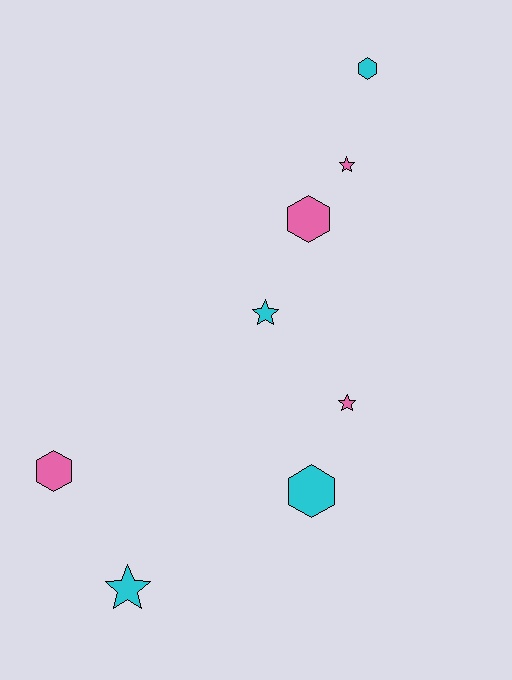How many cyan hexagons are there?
There are 2 cyan hexagons.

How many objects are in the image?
There are 8 objects.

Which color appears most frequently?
Pink, with 4 objects.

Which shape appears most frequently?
Star, with 4 objects.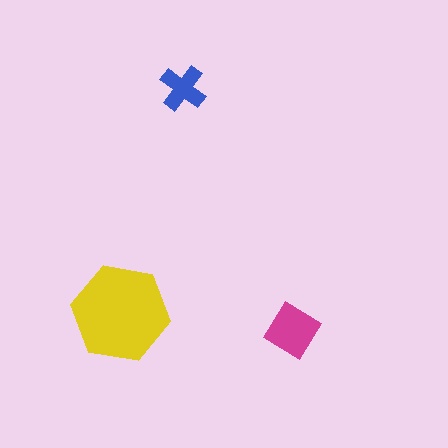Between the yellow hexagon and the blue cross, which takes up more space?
The yellow hexagon.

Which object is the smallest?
The blue cross.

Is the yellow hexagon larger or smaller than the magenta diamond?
Larger.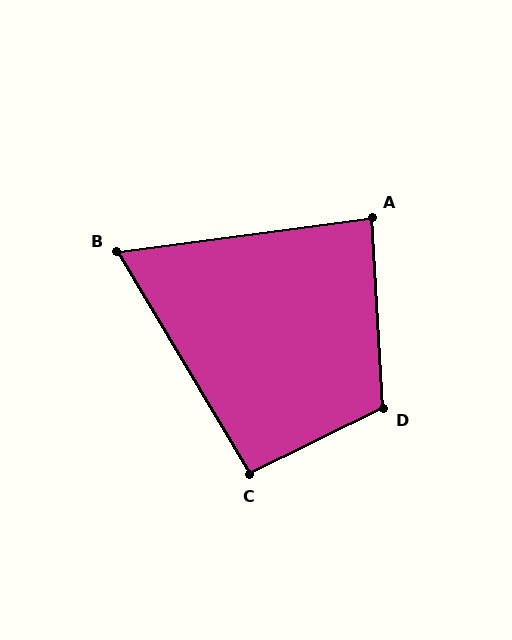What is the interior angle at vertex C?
Approximately 94 degrees (approximately right).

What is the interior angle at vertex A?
Approximately 86 degrees (approximately right).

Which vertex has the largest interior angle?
D, at approximately 113 degrees.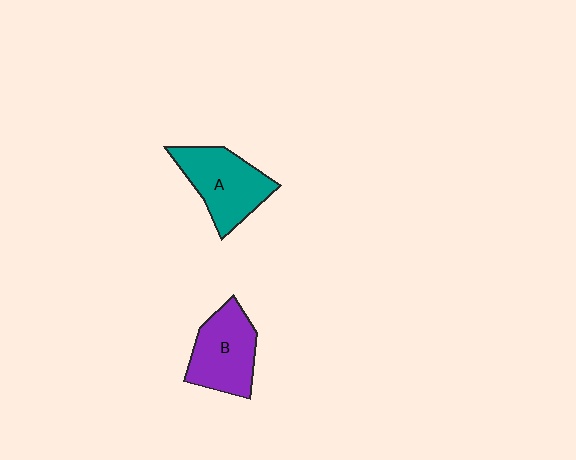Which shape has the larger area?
Shape A (teal).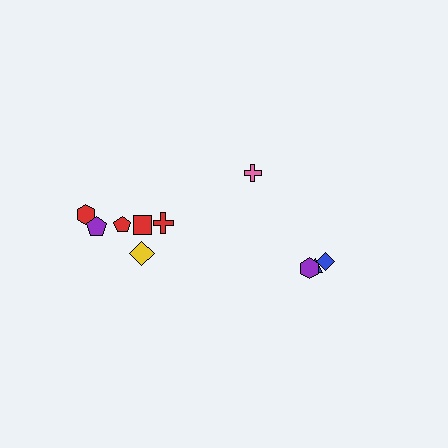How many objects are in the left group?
There are 6 objects.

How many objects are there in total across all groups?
There are 10 objects.